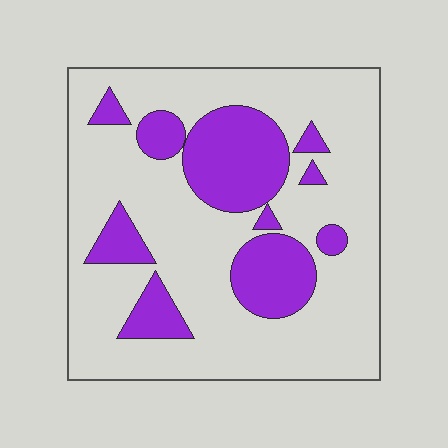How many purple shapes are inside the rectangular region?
10.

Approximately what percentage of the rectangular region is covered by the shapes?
Approximately 25%.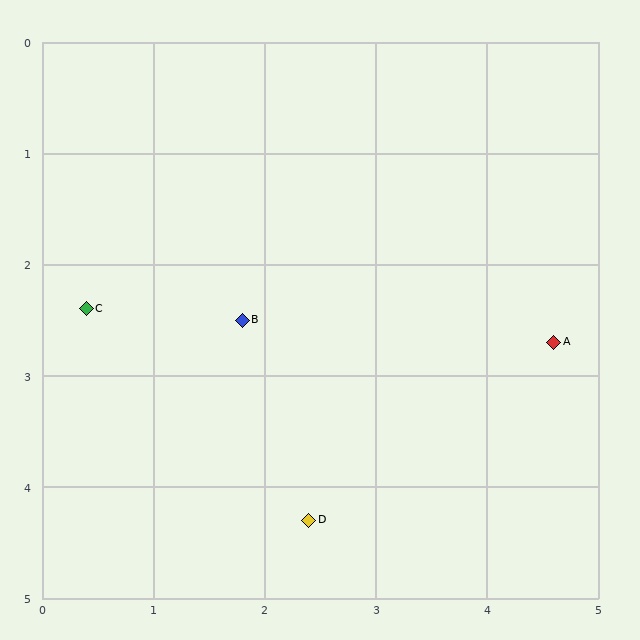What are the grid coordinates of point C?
Point C is at approximately (0.4, 2.4).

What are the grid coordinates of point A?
Point A is at approximately (4.6, 2.7).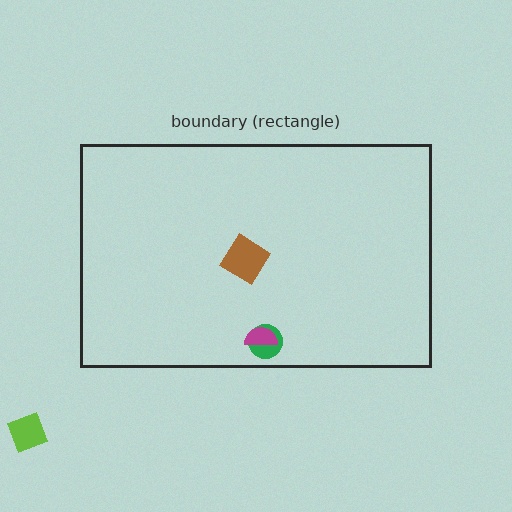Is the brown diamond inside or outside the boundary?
Inside.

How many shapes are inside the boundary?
3 inside, 1 outside.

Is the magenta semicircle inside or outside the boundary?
Inside.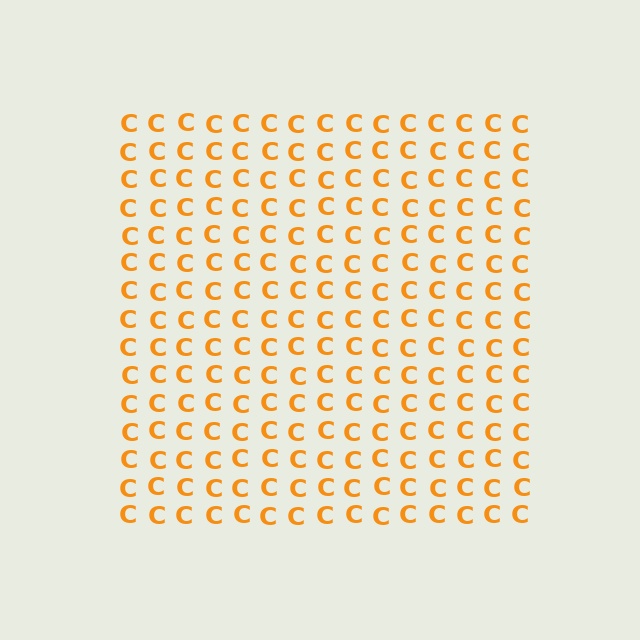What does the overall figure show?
The overall figure shows a square.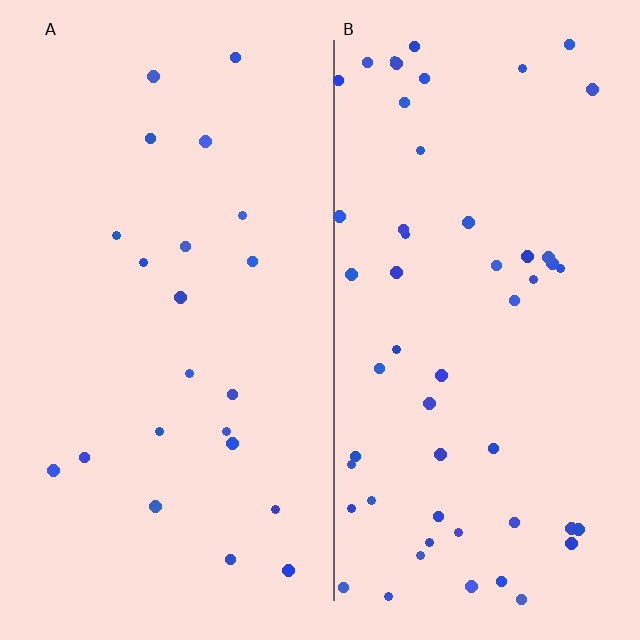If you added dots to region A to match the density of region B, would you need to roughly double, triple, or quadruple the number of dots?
Approximately double.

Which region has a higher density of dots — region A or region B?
B (the right).